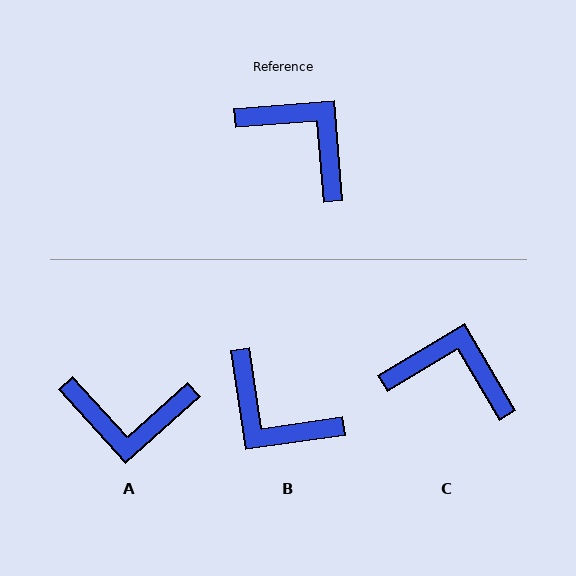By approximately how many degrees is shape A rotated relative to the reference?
Approximately 142 degrees clockwise.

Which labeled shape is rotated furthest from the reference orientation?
B, about 176 degrees away.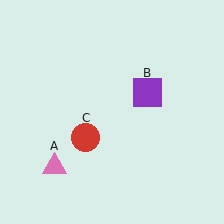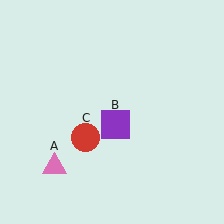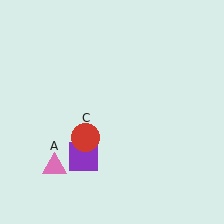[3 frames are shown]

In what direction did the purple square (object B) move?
The purple square (object B) moved down and to the left.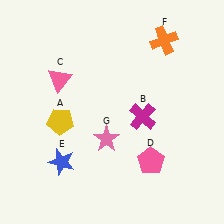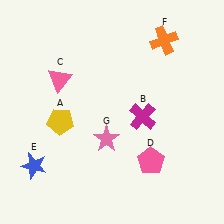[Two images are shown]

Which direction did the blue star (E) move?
The blue star (E) moved left.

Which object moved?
The blue star (E) moved left.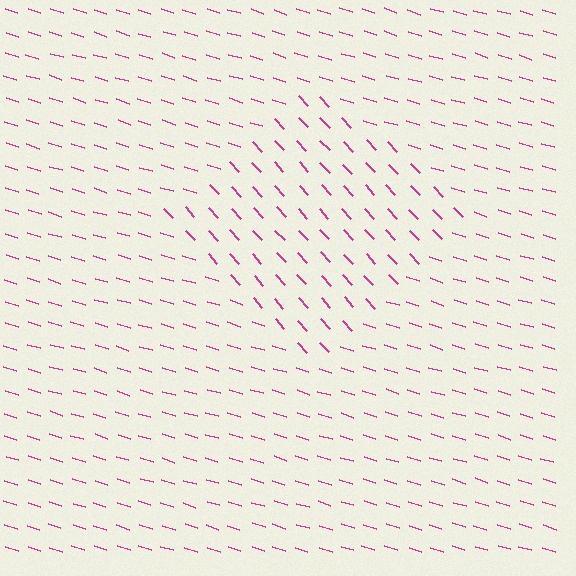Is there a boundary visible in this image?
Yes, there is a texture boundary formed by a change in line orientation.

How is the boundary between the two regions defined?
The boundary is defined purely by a change in line orientation (approximately 30 degrees difference). All lines are the same color and thickness.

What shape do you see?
I see a diamond.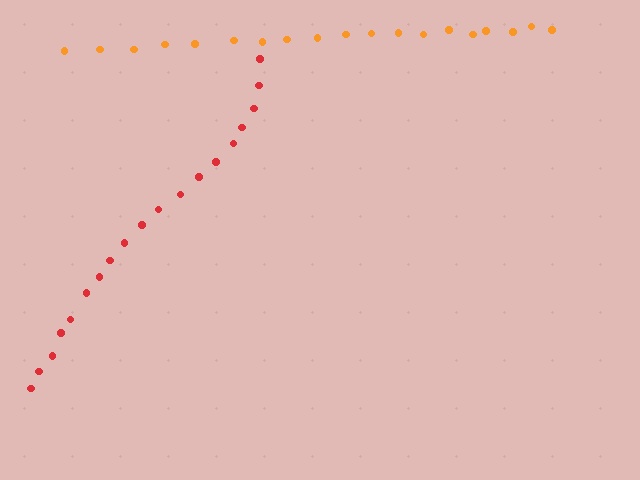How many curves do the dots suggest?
There are 2 distinct paths.